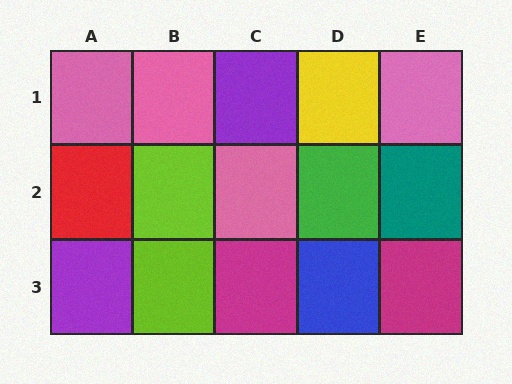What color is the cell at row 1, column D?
Yellow.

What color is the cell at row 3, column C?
Magenta.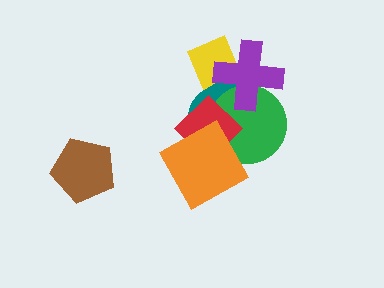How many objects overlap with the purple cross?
3 objects overlap with the purple cross.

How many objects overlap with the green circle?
5 objects overlap with the green circle.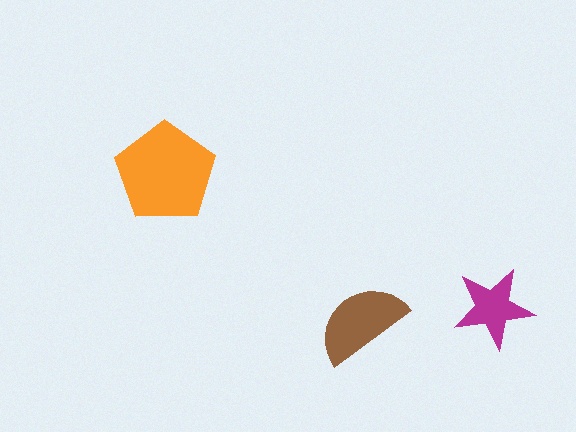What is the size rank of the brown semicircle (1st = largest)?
2nd.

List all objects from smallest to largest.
The magenta star, the brown semicircle, the orange pentagon.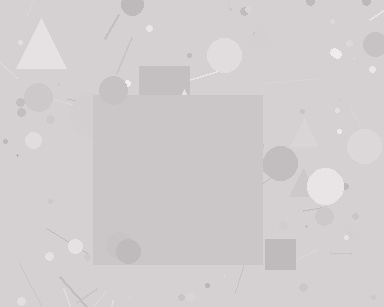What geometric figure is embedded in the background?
A square is embedded in the background.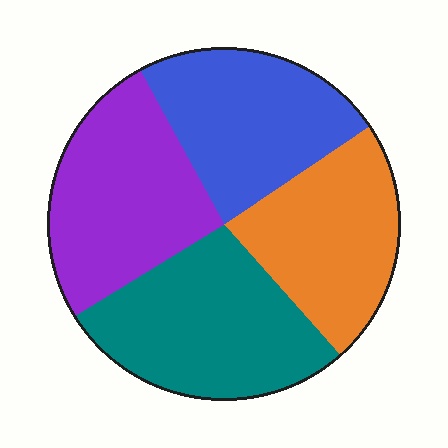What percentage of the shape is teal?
Teal takes up between a quarter and a half of the shape.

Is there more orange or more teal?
Teal.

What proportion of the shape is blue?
Blue takes up about one quarter (1/4) of the shape.